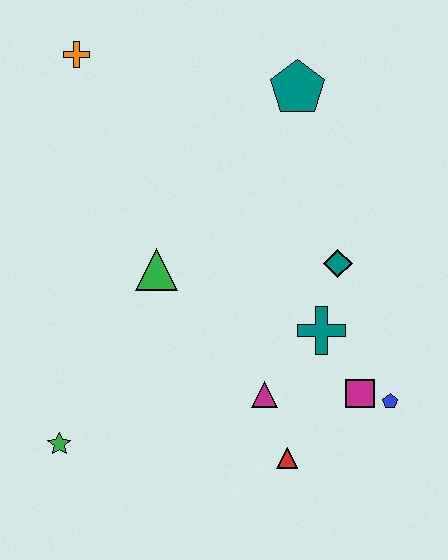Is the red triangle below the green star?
Yes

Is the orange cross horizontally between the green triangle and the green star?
Yes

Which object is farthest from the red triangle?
The orange cross is farthest from the red triangle.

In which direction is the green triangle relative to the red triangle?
The green triangle is above the red triangle.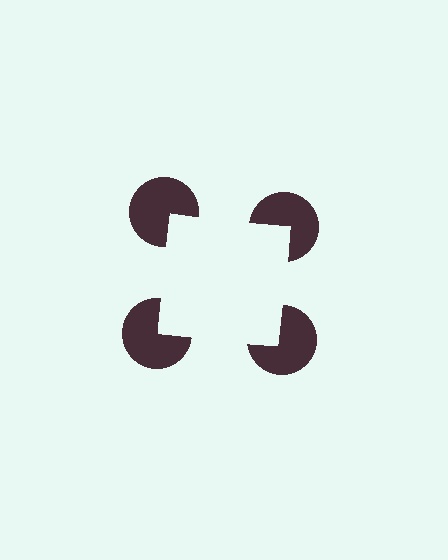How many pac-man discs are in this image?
There are 4 — one at each vertex of the illusory square.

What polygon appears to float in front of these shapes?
An illusory square — its edges are inferred from the aligned wedge cuts in the pac-man discs, not physically drawn.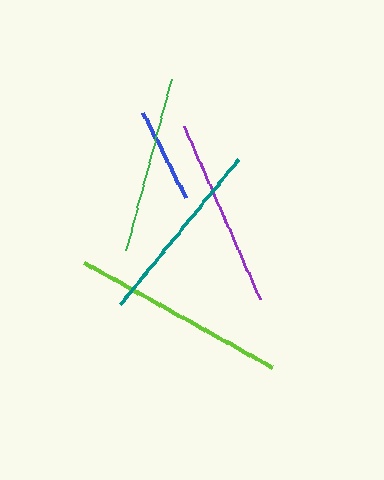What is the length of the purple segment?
The purple segment is approximately 189 pixels long.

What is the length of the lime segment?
The lime segment is approximately 215 pixels long.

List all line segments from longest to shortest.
From longest to shortest: lime, purple, teal, green, blue.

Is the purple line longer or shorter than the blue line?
The purple line is longer than the blue line.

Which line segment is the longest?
The lime line is the longest at approximately 215 pixels.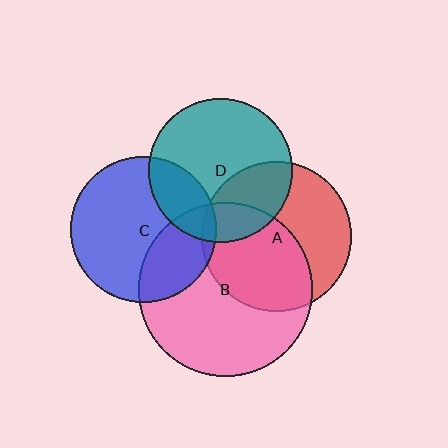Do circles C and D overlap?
Yes.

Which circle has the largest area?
Circle B (pink).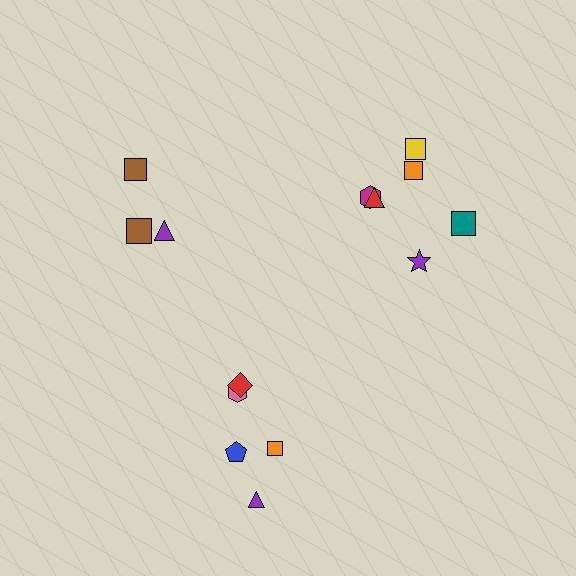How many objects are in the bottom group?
There are 5 objects.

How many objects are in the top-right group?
There are 6 objects.